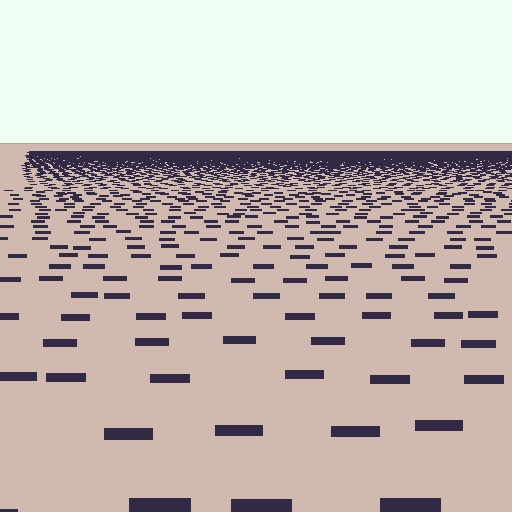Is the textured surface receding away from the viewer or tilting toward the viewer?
The surface is receding away from the viewer. Texture elements get smaller and denser toward the top.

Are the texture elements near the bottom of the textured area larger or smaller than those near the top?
Larger. Near the bottom, elements are closer to the viewer and appear at a bigger on-screen size.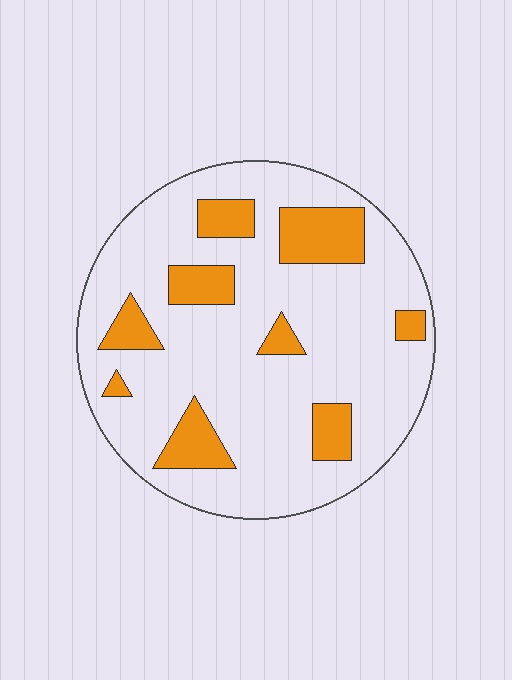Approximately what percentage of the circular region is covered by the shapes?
Approximately 20%.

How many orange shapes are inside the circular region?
9.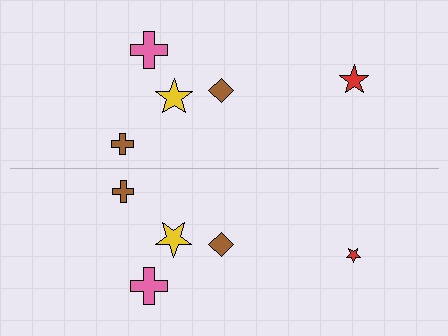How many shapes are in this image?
There are 10 shapes in this image.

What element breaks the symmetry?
The red star on the bottom side has a different size than its mirror counterpart.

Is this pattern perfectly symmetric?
No, the pattern is not perfectly symmetric. The red star on the bottom side has a different size than its mirror counterpart.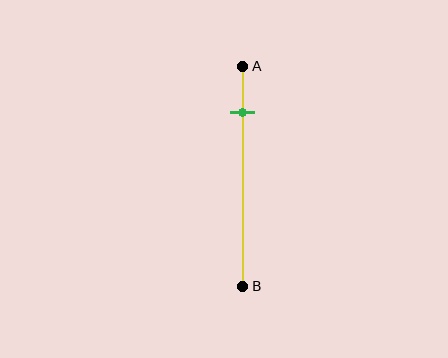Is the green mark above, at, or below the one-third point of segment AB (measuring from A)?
The green mark is above the one-third point of segment AB.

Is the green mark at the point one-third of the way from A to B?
No, the mark is at about 20% from A, not at the 33% one-third point.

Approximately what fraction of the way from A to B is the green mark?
The green mark is approximately 20% of the way from A to B.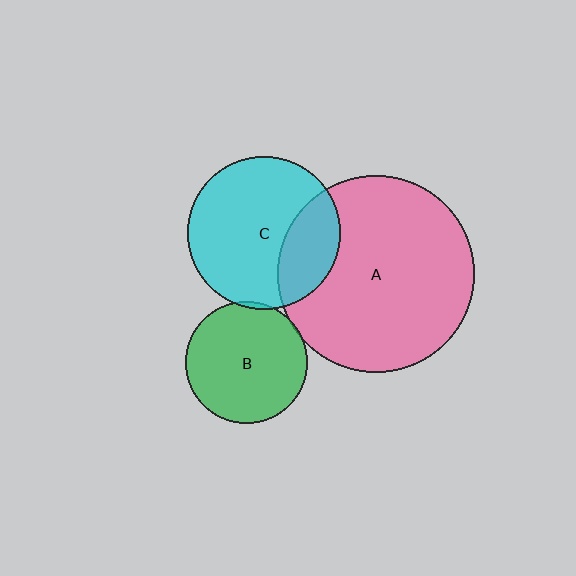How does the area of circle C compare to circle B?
Approximately 1.6 times.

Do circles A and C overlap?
Yes.